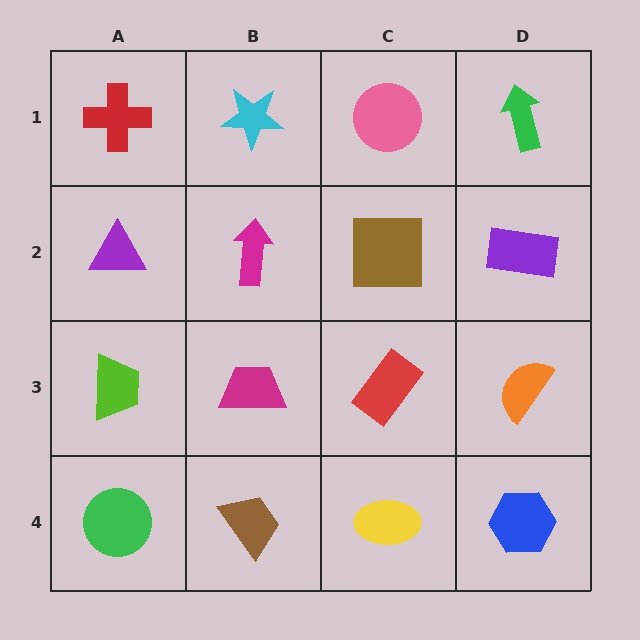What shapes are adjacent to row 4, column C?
A red rectangle (row 3, column C), a brown trapezoid (row 4, column B), a blue hexagon (row 4, column D).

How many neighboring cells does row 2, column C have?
4.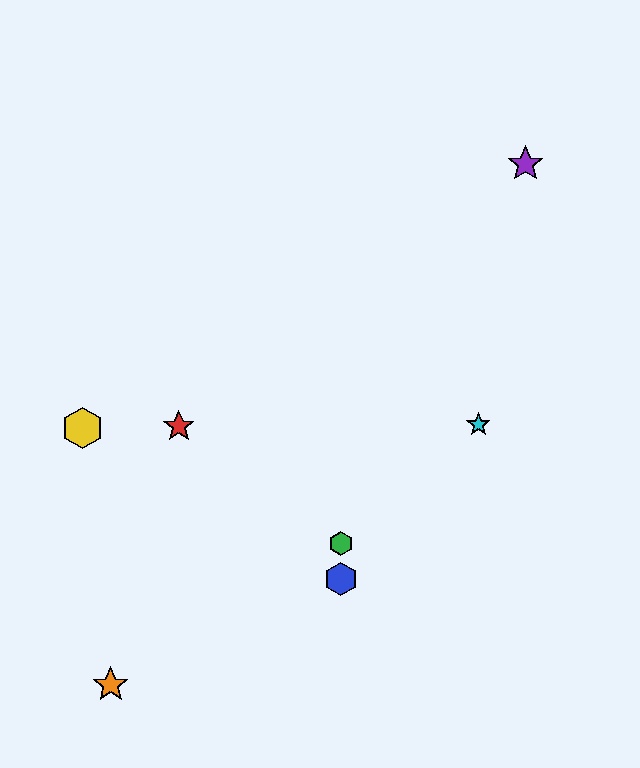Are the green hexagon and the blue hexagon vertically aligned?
Yes, both are at x≈341.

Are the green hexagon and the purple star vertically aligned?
No, the green hexagon is at x≈341 and the purple star is at x≈525.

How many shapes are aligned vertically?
2 shapes (the blue hexagon, the green hexagon) are aligned vertically.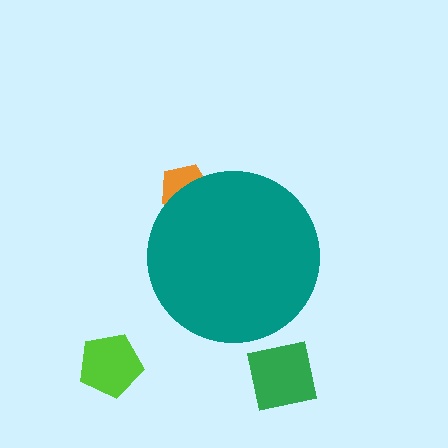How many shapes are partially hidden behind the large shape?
1 shape is partially hidden.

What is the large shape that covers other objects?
A teal circle.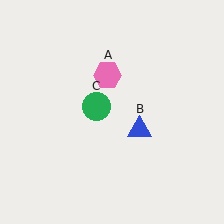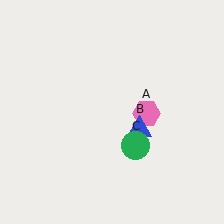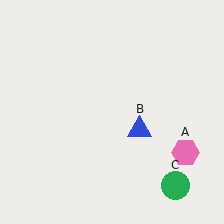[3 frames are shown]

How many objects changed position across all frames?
2 objects changed position: pink hexagon (object A), green circle (object C).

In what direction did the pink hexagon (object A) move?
The pink hexagon (object A) moved down and to the right.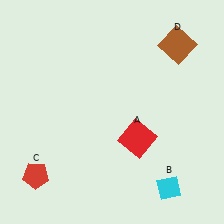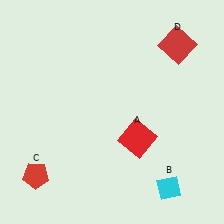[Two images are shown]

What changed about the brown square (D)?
In Image 1, D is brown. In Image 2, it changed to red.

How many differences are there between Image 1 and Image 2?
There is 1 difference between the two images.